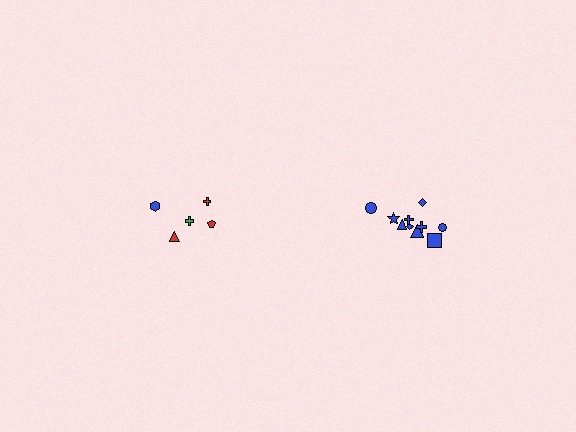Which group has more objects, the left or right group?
The right group.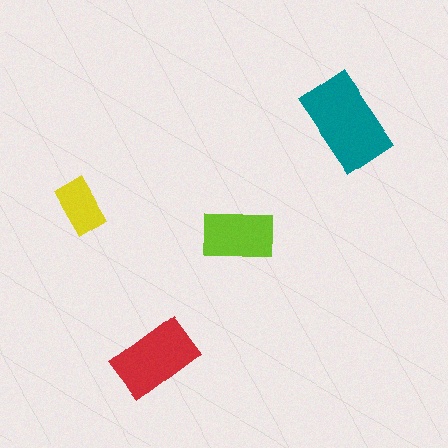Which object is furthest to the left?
The yellow rectangle is leftmost.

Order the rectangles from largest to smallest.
the teal one, the red one, the lime one, the yellow one.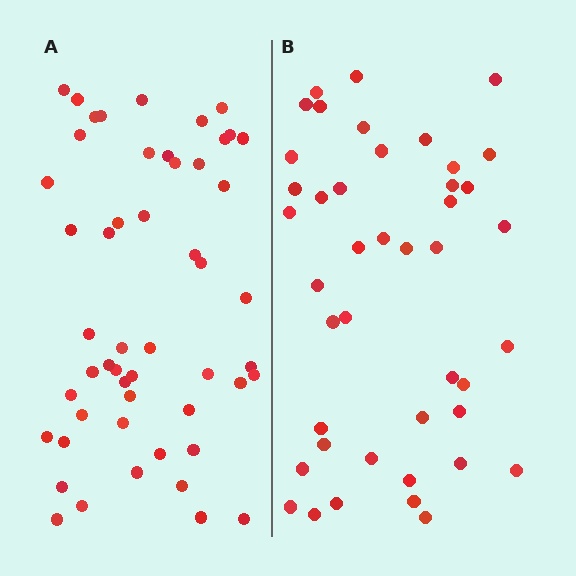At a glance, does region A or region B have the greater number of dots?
Region A (the left region) has more dots.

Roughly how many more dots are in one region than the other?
Region A has roughly 8 or so more dots than region B.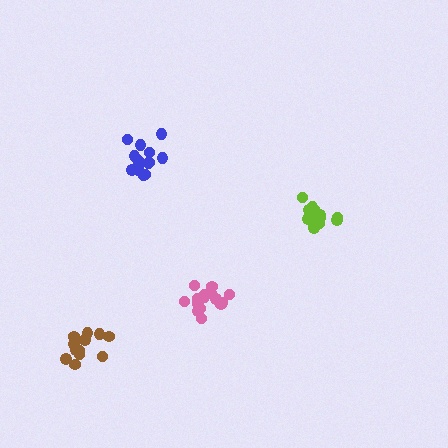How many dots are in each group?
Group 1: 15 dots, Group 2: 13 dots, Group 3: 15 dots, Group 4: 15 dots (58 total).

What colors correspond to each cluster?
The clusters are colored: blue, brown, lime, pink.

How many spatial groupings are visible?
There are 4 spatial groupings.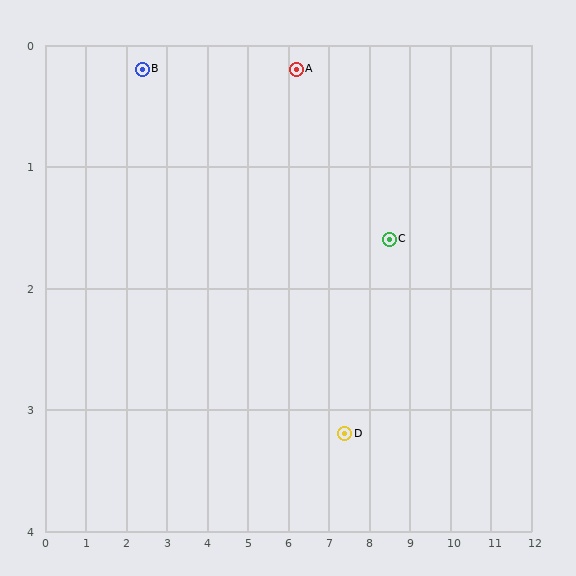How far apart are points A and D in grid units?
Points A and D are about 3.2 grid units apart.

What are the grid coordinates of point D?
Point D is at approximately (7.4, 3.2).